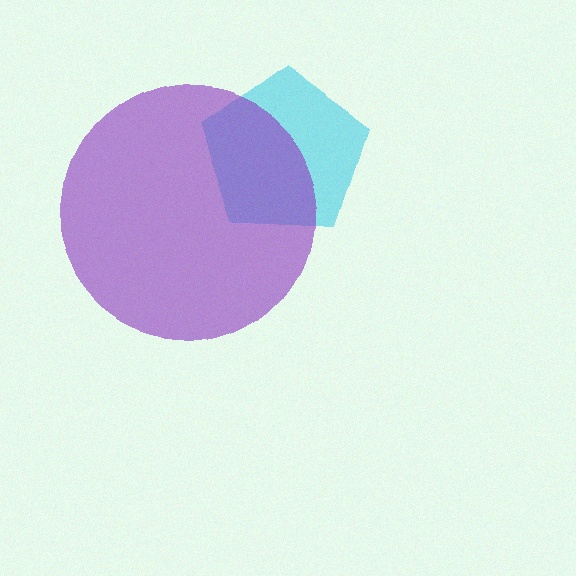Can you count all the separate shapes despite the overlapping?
Yes, there are 2 separate shapes.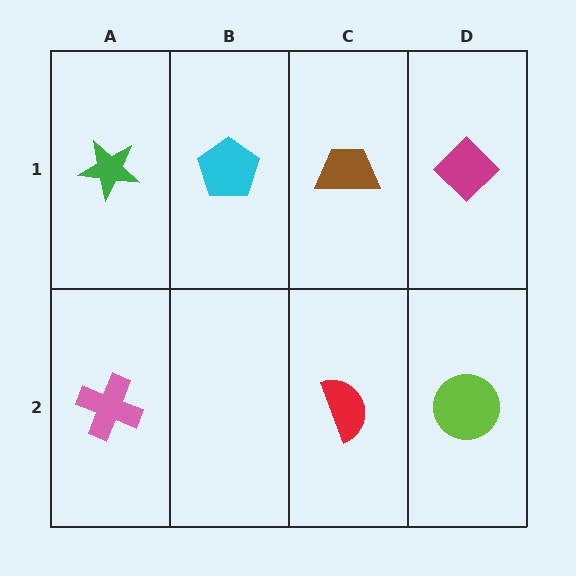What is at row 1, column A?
A green star.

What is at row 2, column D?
A lime circle.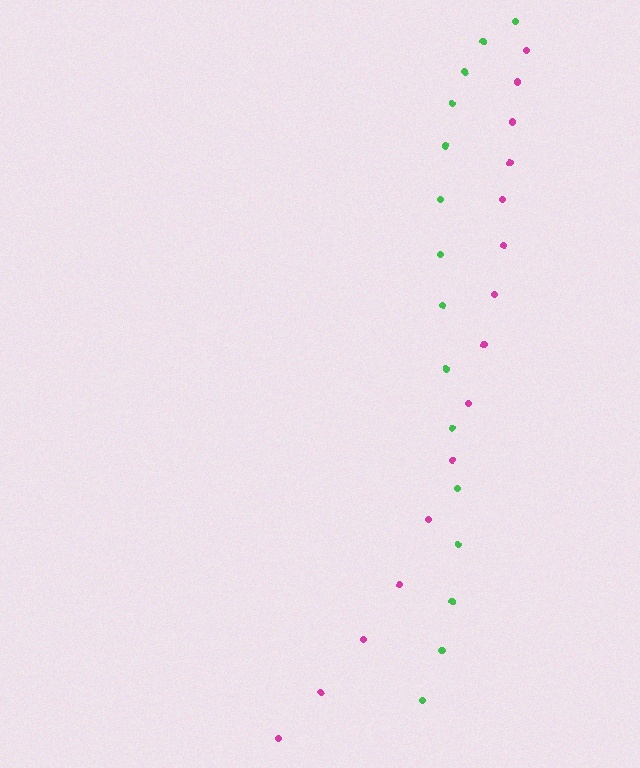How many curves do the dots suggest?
There are 2 distinct paths.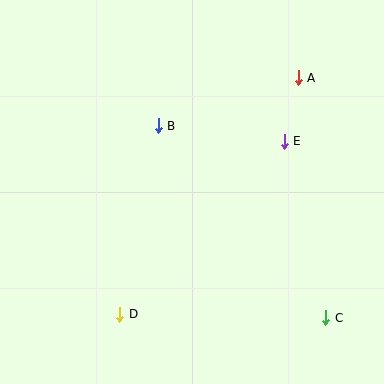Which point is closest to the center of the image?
Point B at (158, 126) is closest to the center.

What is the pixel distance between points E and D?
The distance between E and D is 239 pixels.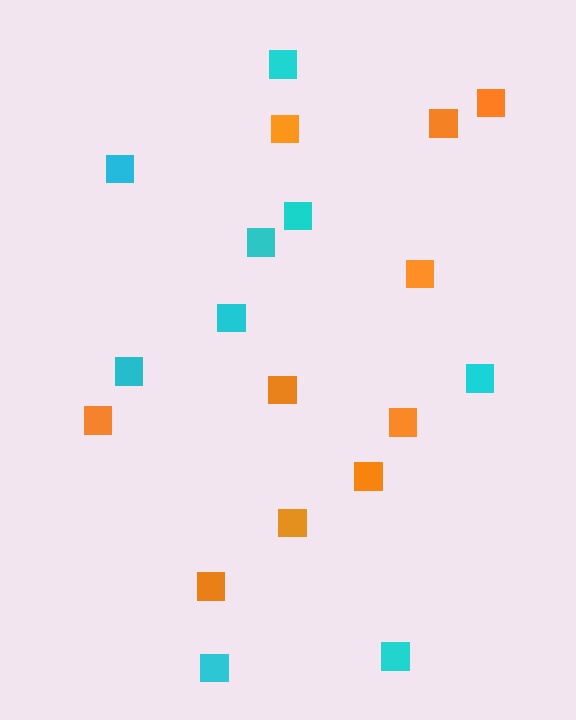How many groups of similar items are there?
There are 2 groups: one group of orange squares (10) and one group of cyan squares (9).